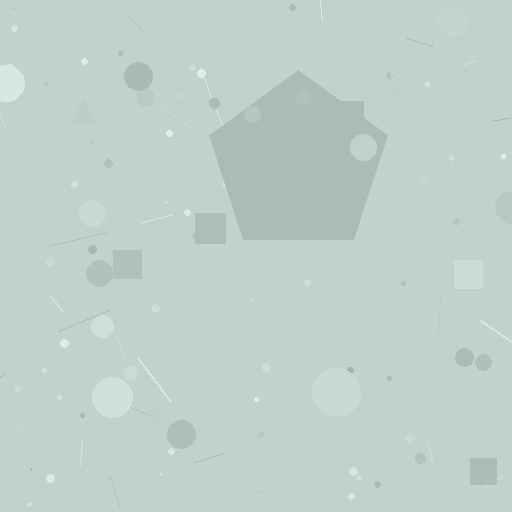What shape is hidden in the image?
A pentagon is hidden in the image.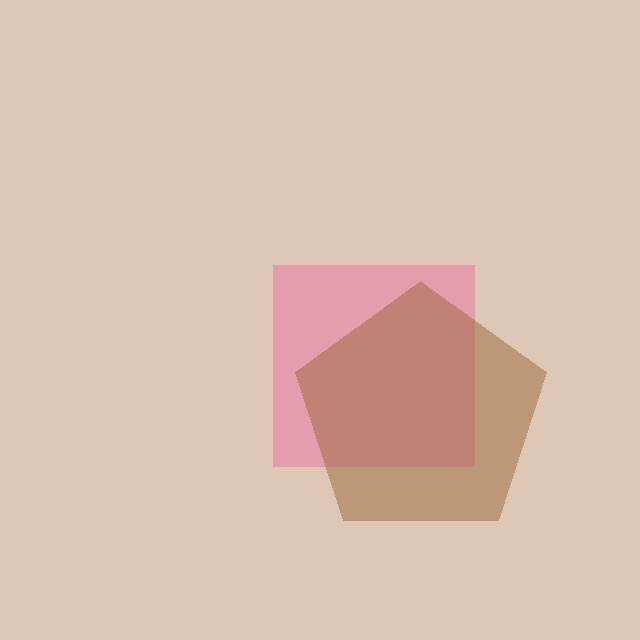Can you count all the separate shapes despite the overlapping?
Yes, there are 2 separate shapes.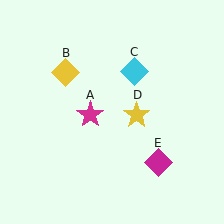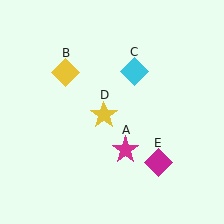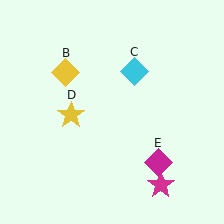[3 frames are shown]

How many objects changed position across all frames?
2 objects changed position: magenta star (object A), yellow star (object D).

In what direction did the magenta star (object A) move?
The magenta star (object A) moved down and to the right.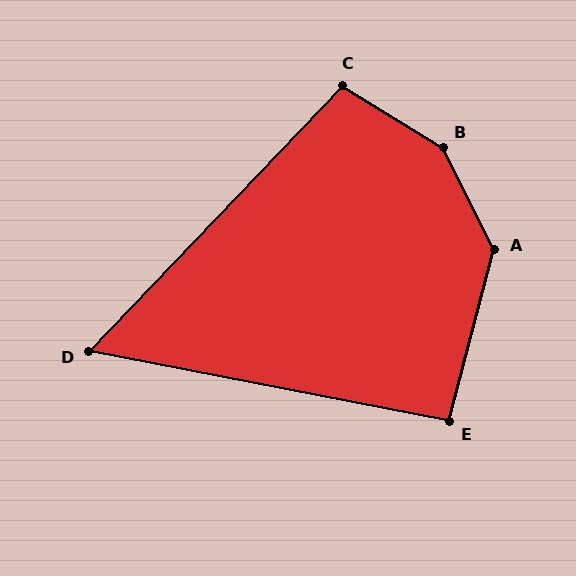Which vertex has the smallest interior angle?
D, at approximately 57 degrees.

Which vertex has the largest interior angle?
B, at approximately 148 degrees.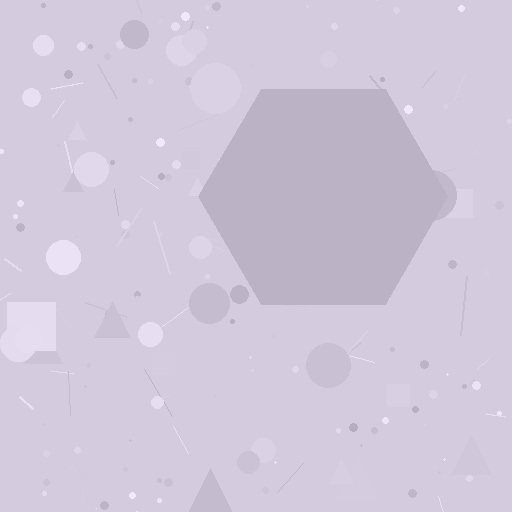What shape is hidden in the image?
A hexagon is hidden in the image.